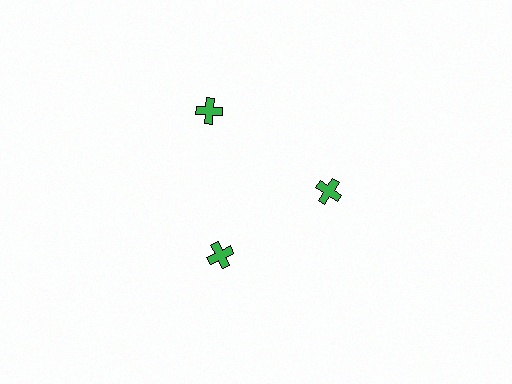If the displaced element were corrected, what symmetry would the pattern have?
It would have 3-fold rotational symmetry — the pattern would map onto itself every 120 degrees.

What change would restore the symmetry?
The symmetry would be restored by moving it inward, back onto the ring so that all 3 crosses sit at equal angles and equal distance from the center.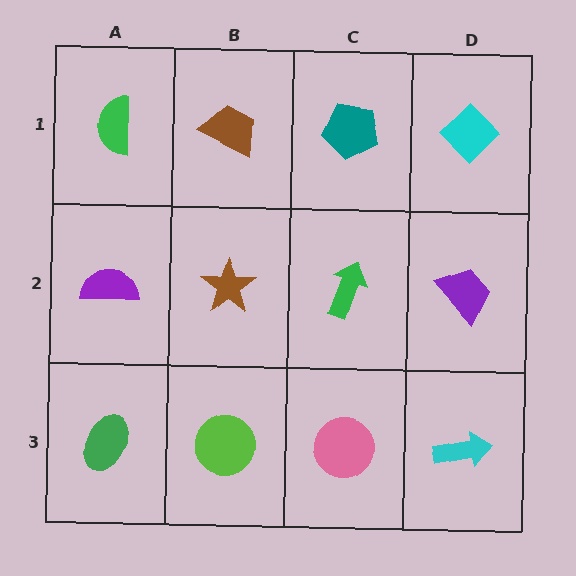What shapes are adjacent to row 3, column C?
A green arrow (row 2, column C), a lime circle (row 3, column B), a cyan arrow (row 3, column D).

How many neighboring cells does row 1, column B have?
3.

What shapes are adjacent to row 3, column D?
A purple trapezoid (row 2, column D), a pink circle (row 3, column C).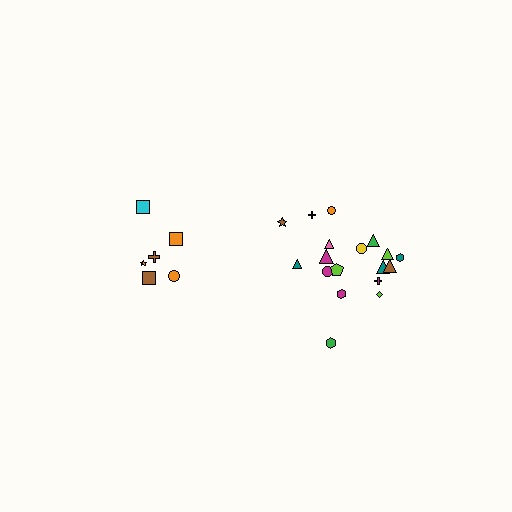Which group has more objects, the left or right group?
The right group.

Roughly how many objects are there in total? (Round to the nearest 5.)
Roughly 25 objects in total.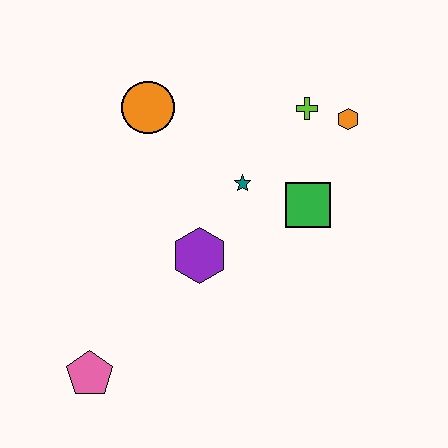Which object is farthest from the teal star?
The pink pentagon is farthest from the teal star.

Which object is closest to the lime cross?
The orange hexagon is closest to the lime cross.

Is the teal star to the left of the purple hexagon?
No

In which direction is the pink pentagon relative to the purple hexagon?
The pink pentagon is below the purple hexagon.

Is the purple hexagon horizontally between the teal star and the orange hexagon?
No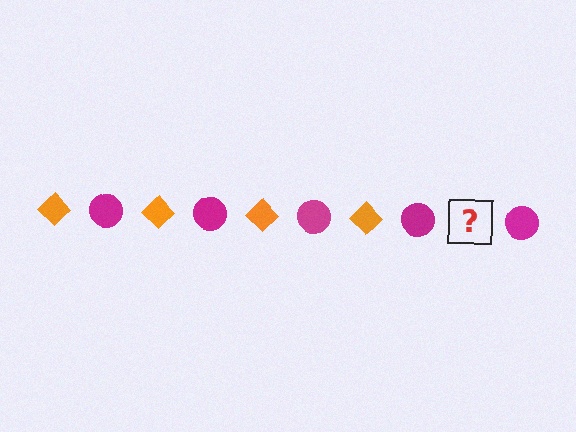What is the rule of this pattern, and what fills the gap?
The rule is that the pattern alternates between orange diamond and magenta circle. The gap should be filled with an orange diamond.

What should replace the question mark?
The question mark should be replaced with an orange diamond.